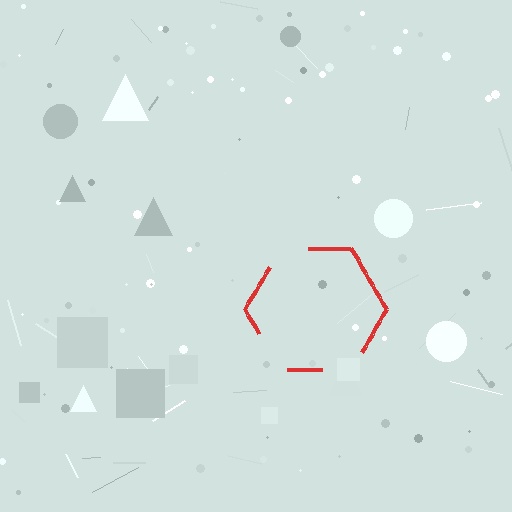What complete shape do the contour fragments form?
The contour fragments form a hexagon.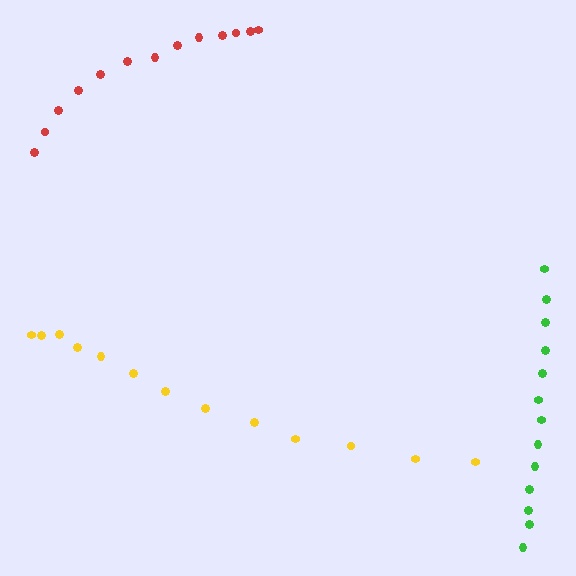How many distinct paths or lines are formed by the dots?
There are 3 distinct paths.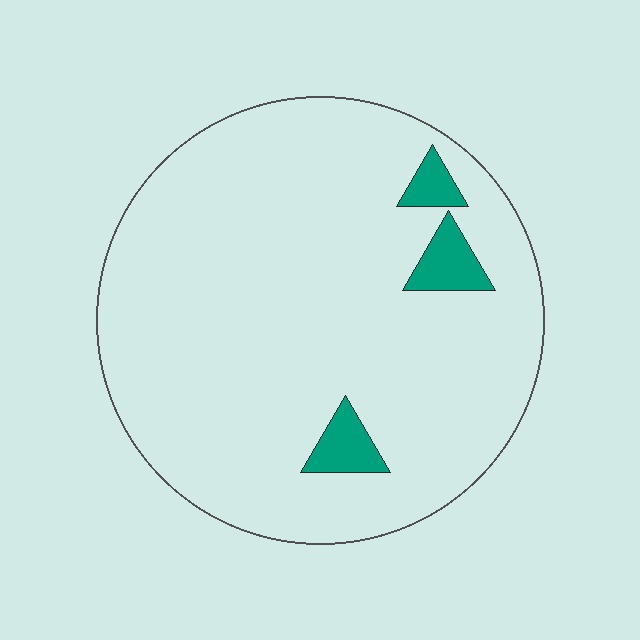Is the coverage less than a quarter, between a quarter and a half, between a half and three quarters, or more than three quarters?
Less than a quarter.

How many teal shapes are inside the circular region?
3.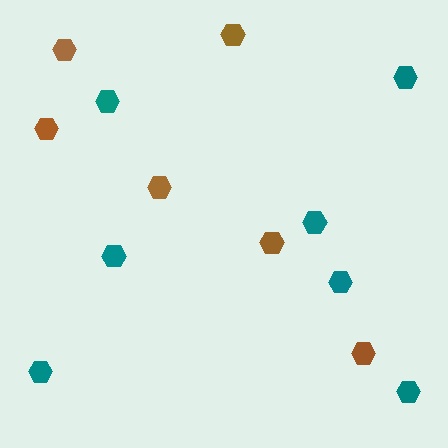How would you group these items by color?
There are 2 groups: one group of brown hexagons (6) and one group of teal hexagons (7).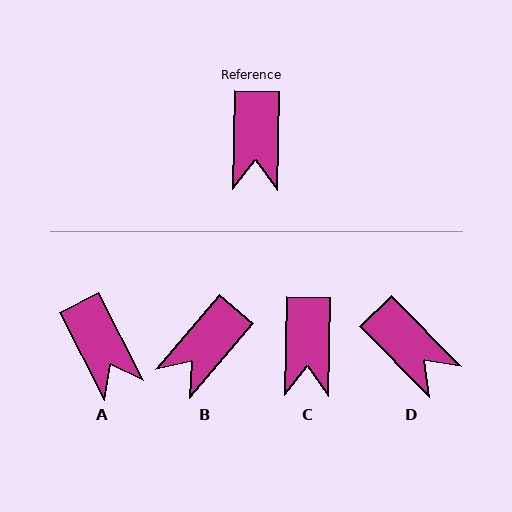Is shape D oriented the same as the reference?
No, it is off by about 46 degrees.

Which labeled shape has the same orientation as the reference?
C.